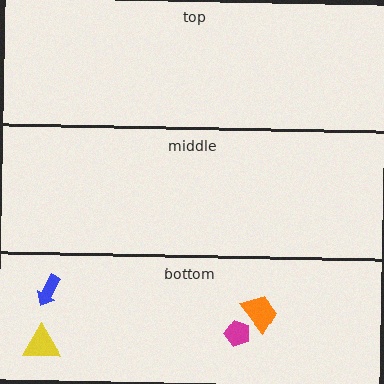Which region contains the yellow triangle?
The bottom region.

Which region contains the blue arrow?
The bottom region.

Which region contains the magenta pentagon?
The bottom region.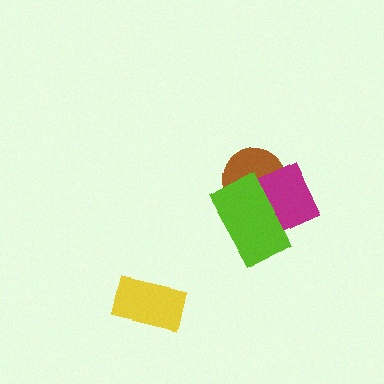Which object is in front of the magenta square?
The lime rectangle is in front of the magenta square.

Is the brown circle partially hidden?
Yes, it is partially covered by another shape.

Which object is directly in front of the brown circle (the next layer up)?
The magenta square is directly in front of the brown circle.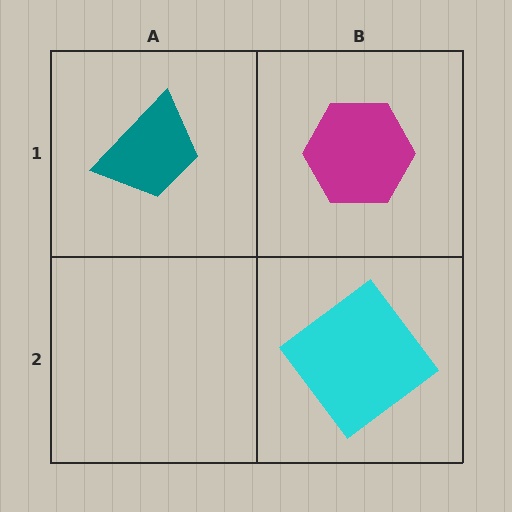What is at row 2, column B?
A cyan diamond.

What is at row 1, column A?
A teal trapezoid.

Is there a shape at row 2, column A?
No, that cell is empty.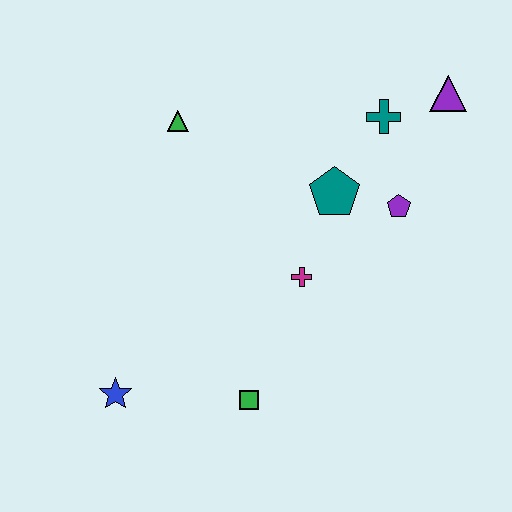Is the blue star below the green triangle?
Yes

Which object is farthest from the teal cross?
The blue star is farthest from the teal cross.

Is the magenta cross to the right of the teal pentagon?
No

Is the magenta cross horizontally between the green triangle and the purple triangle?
Yes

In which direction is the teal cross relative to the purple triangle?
The teal cross is to the left of the purple triangle.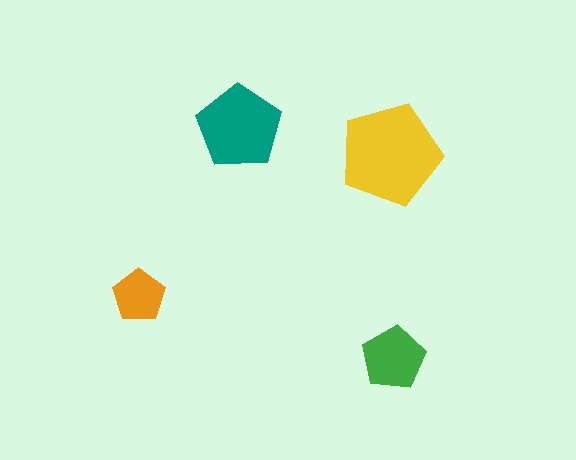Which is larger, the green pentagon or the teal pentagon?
The teal one.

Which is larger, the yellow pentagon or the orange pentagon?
The yellow one.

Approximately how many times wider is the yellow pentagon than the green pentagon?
About 1.5 times wider.